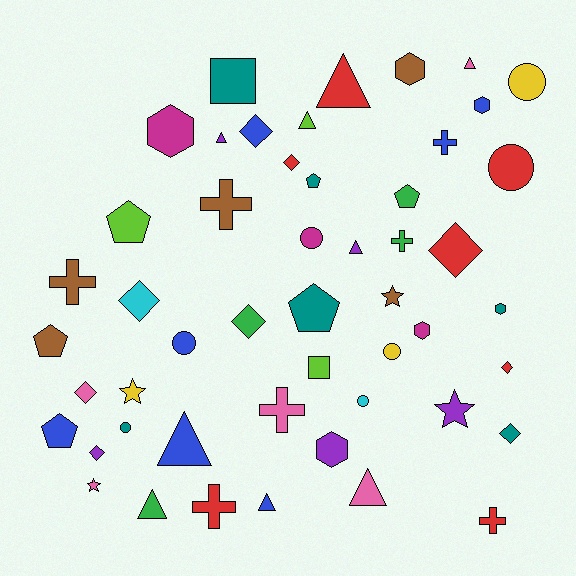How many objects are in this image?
There are 50 objects.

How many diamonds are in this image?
There are 9 diamonds.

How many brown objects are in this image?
There are 5 brown objects.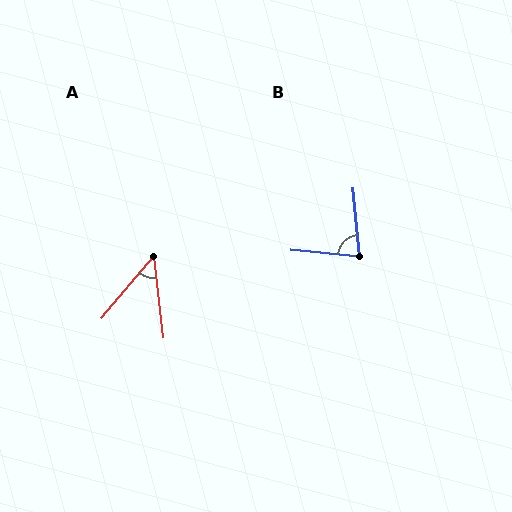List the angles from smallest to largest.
A (47°), B (79°).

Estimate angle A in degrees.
Approximately 47 degrees.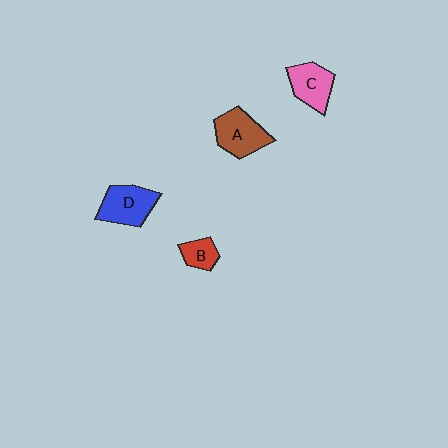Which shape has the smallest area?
Shape B (red).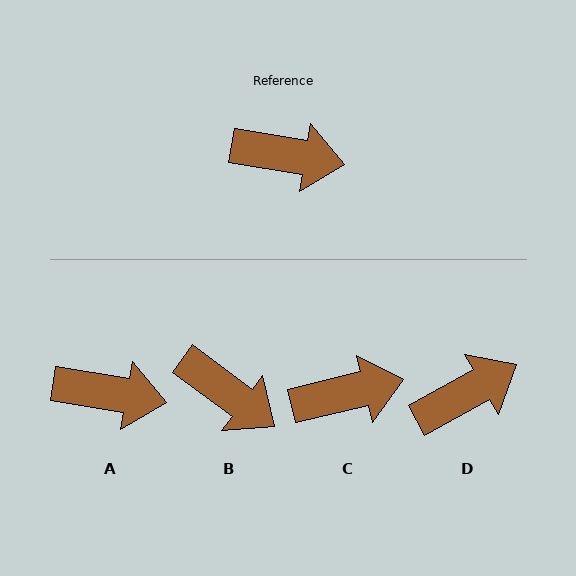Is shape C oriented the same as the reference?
No, it is off by about 23 degrees.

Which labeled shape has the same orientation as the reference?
A.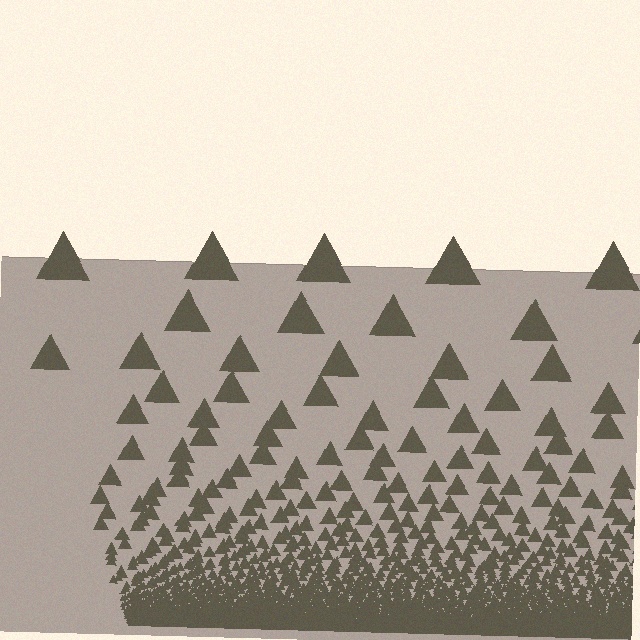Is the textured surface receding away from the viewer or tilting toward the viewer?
The surface appears to tilt toward the viewer. Texture elements get larger and sparser toward the top.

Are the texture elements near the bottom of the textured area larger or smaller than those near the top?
Smaller. The gradient is inverted — elements near the bottom are smaller and denser.